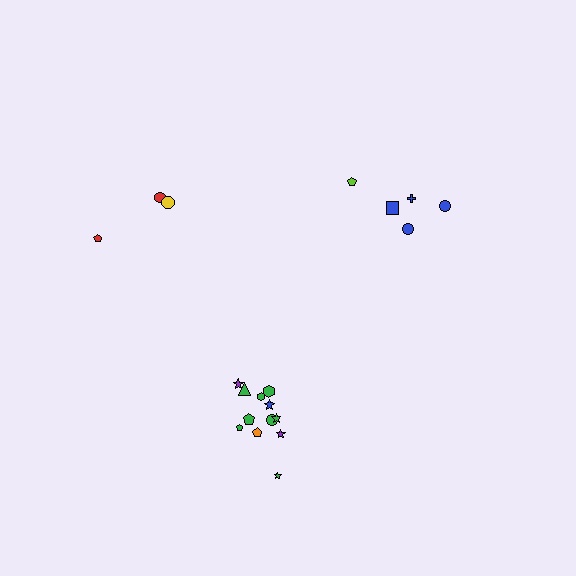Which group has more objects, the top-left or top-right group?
The top-right group.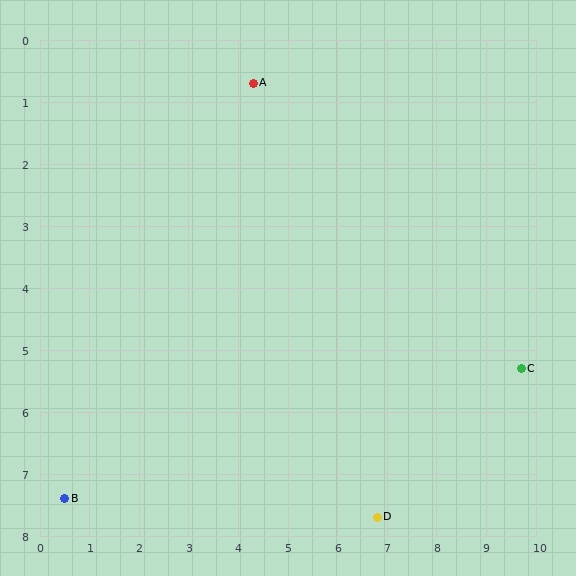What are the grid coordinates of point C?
Point C is at approximately (9.7, 5.3).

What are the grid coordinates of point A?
Point A is at approximately (4.3, 0.7).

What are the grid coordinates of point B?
Point B is at approximately (0.5, 7.4).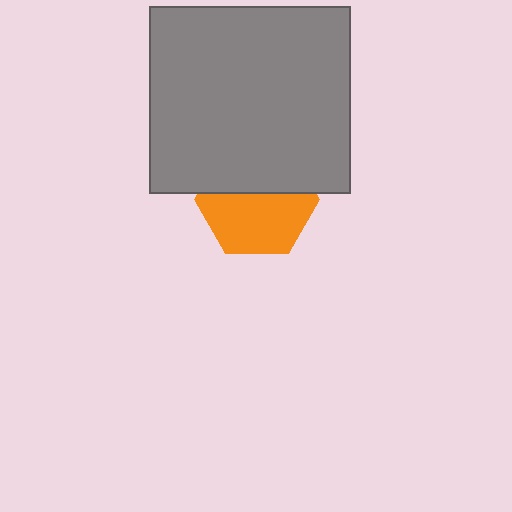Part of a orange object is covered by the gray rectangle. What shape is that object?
It is a hexagon.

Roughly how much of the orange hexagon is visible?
About half of it is visible (roughly 57%).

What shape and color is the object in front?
The object in front is a gray rectangle.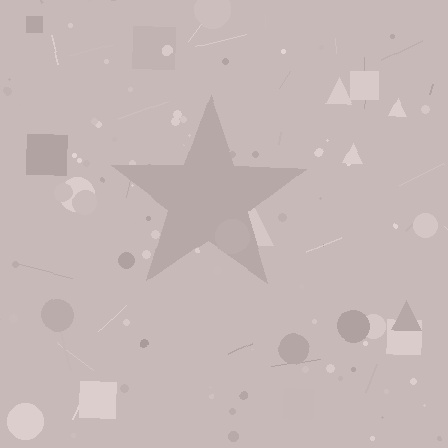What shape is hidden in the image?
A star is hidden in the image.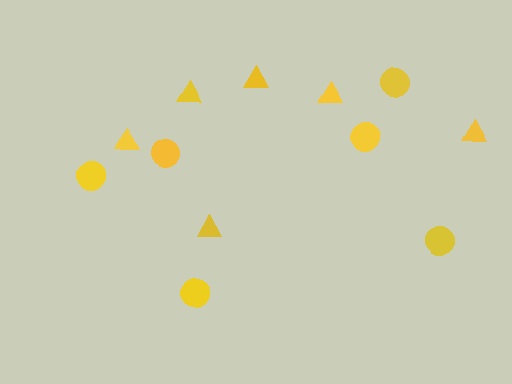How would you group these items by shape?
There are 2 groups: one group of triangles (6) and one group of circles (6).